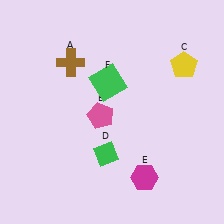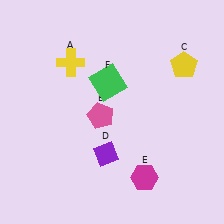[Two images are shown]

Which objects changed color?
A changed from brown to yellow. D changed from green to purple.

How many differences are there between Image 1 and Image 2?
There are 2 differences between the two images.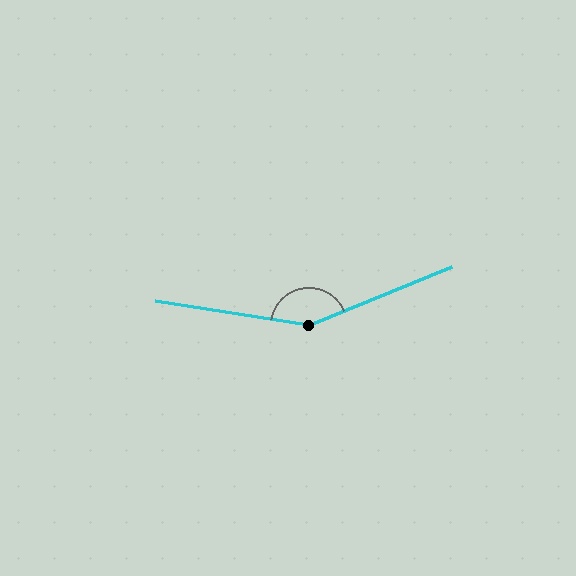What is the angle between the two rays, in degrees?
Approximately 149 degrees.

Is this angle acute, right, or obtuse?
It is obtuse.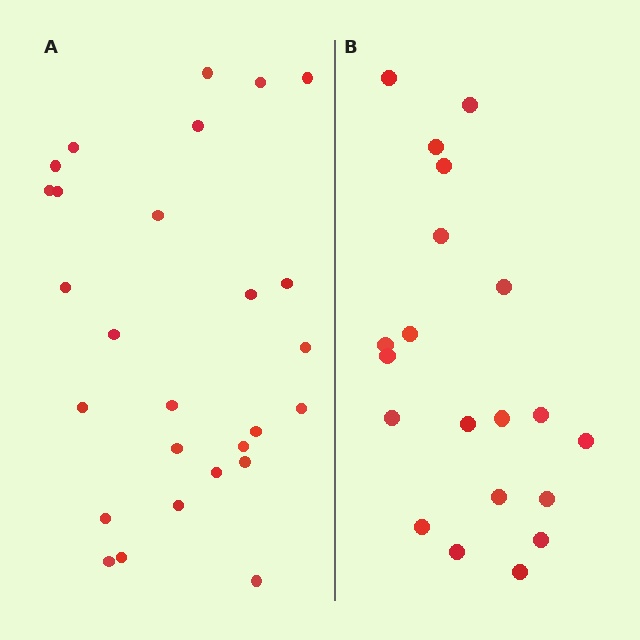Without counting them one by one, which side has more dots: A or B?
Region A (the left region) has more dots.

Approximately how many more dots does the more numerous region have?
Region A has roughly 8 or so more dots than region B.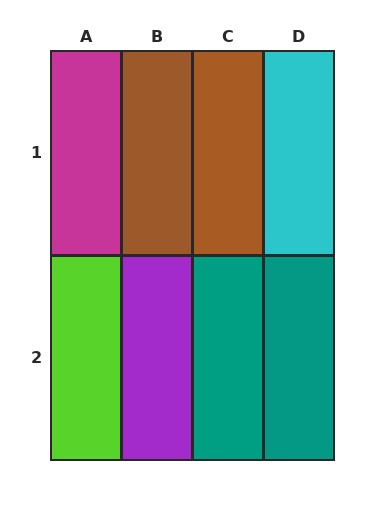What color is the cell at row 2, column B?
Purple.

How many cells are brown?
2 cells are brown.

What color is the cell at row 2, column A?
Lime.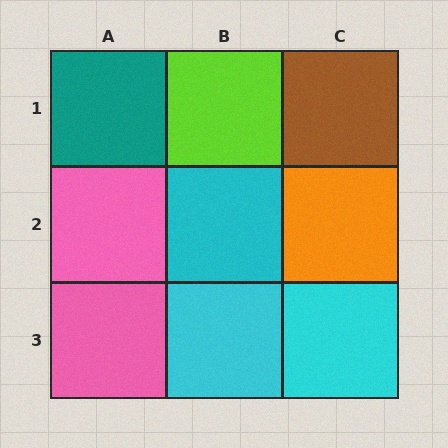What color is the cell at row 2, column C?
Orange.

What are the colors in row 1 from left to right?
Teal, lime, brown.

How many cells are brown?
1 cell is brown.